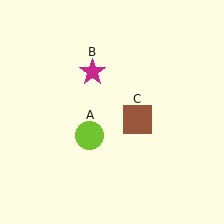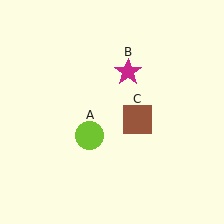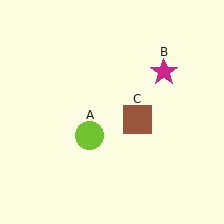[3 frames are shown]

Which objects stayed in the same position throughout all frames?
Lime circle (object A) and brown square (object C) remained stationary.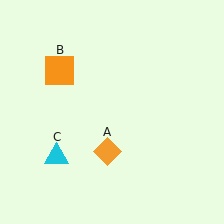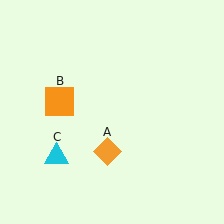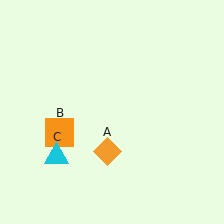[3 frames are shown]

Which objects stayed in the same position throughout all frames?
Orange diamond (object A) and cyan triangle (object C) remained stationary.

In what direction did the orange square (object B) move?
The orange square (object B) moved down.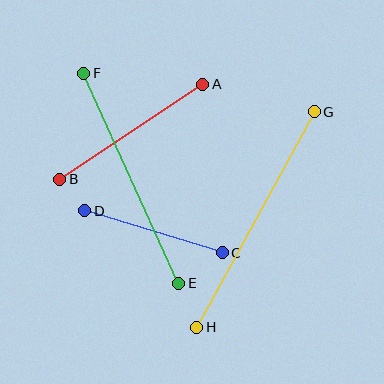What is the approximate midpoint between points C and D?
The midpoint is at approximately (153, 232) pixels.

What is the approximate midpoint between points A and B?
The midpoint is at approximately (131, 132) pixels.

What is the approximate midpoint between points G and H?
The midpoint is at approximately (256, 219) pixels.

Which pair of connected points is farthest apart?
Points G and H are farthest apart.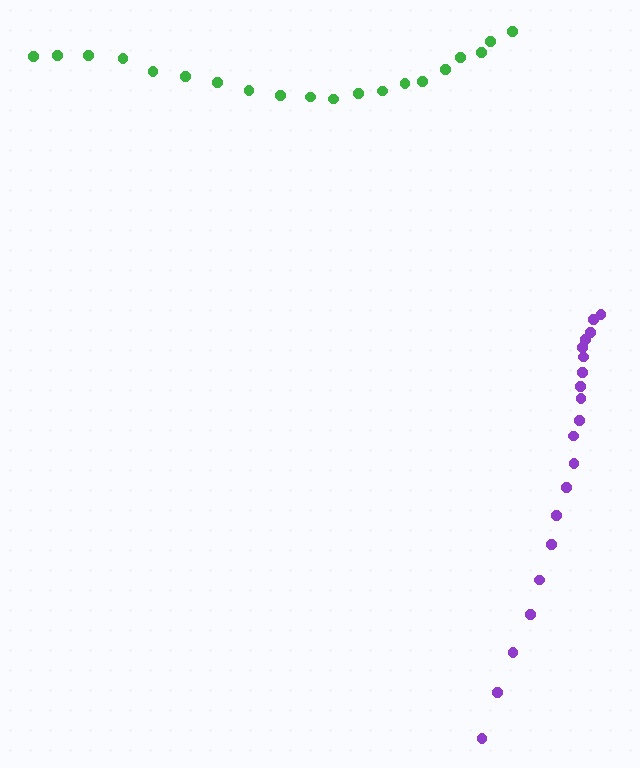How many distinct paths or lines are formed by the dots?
There are 2 distinct paths.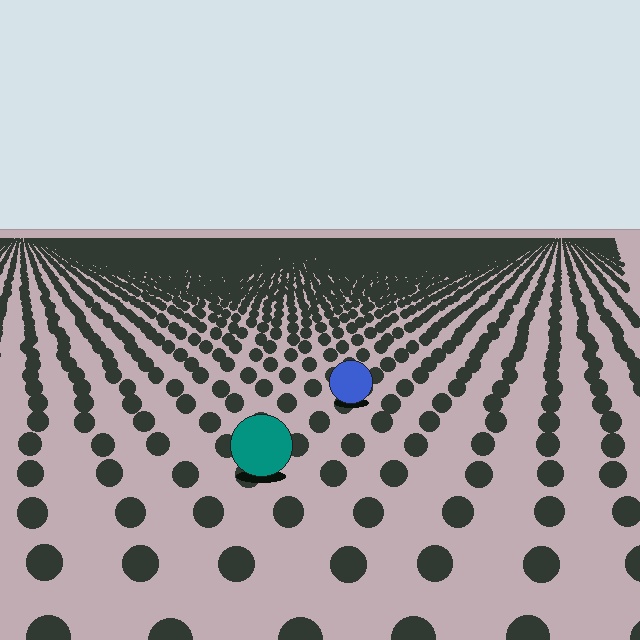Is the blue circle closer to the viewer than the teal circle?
No. The teal circle is closer — you can tell from the texture gradient: the ground texture is coarser near it.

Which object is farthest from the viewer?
The blue circle is farthest from the viewer. It appears smaller and the ground texture around it is denser.